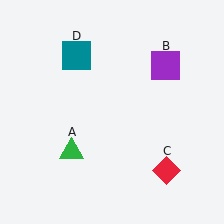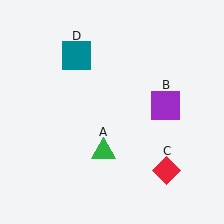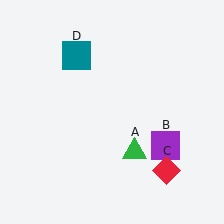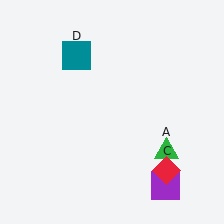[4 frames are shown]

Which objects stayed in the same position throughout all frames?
Red diamond (object C) and teal square (object D) remained stationary.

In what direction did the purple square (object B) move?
The purple square (object B) moved down.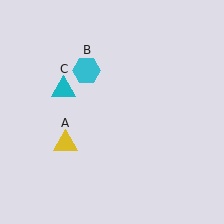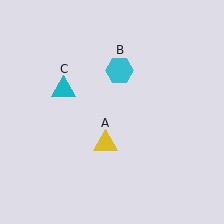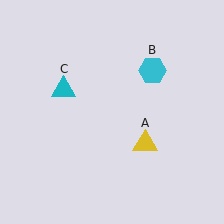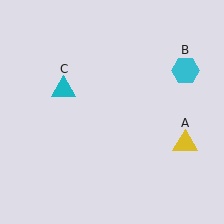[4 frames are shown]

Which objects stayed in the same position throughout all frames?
Cyan triangle (object C) remained stationary.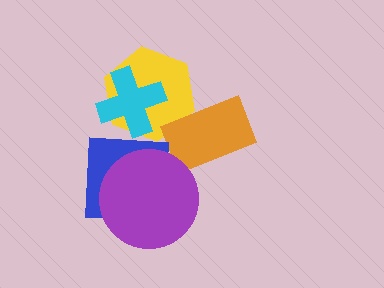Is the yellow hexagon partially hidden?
Yes, it is partially covered by another shape.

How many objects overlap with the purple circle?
1 object overlaps with the purple circle.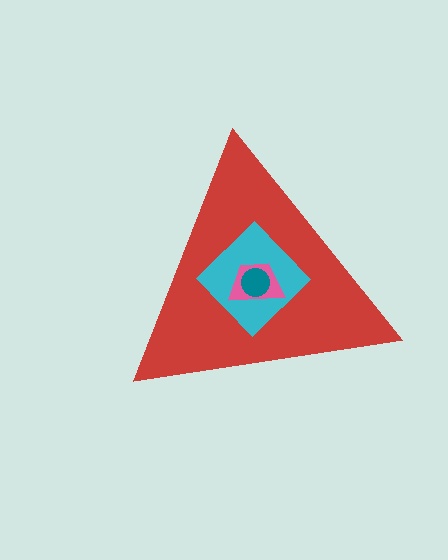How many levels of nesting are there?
4.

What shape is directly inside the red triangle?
The cyan diamond.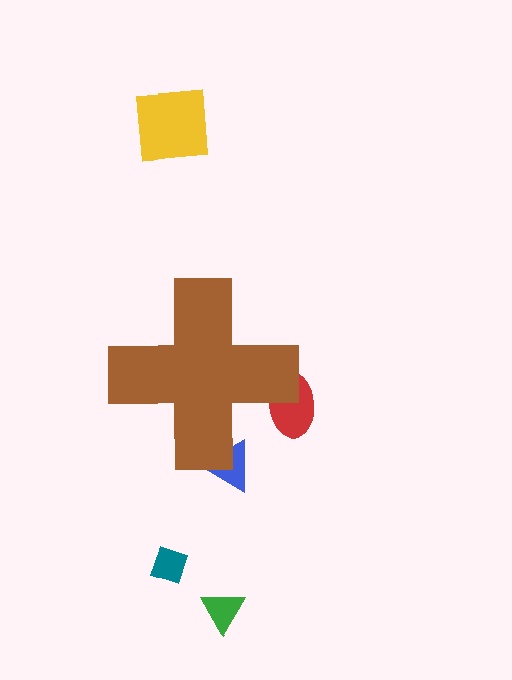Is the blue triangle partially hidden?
Yes, the blue triangle is partially hidden behind the brown cross.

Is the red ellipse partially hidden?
Yes, the red ellipse is partially hidden behind the brown cross.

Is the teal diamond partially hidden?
No, the teal diamond is fully visible.